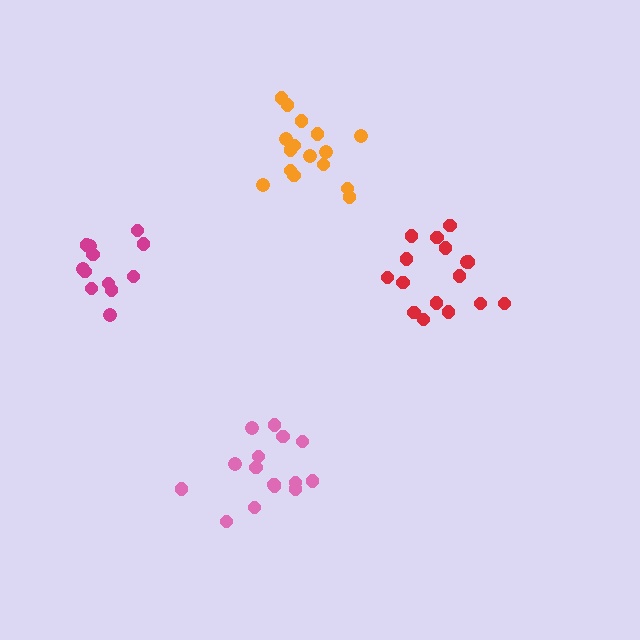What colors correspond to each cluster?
The clusters are colored: orange, red, magenta, pink.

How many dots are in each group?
Group 1: 16 dots, Group 2: 16 dots, Group 3: 12 dots, Group 4: 15 dots (59 total).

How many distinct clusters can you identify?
There are 4 distinct clusters.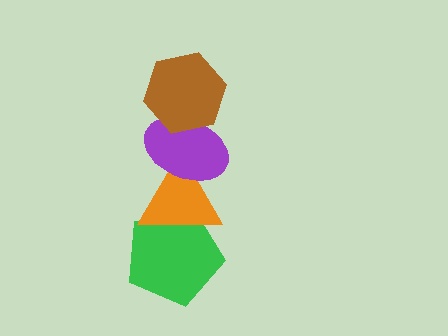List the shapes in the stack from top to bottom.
From top to bottom: the brown hexagon, the purple ellipse, the orange triangle, the green pentagon.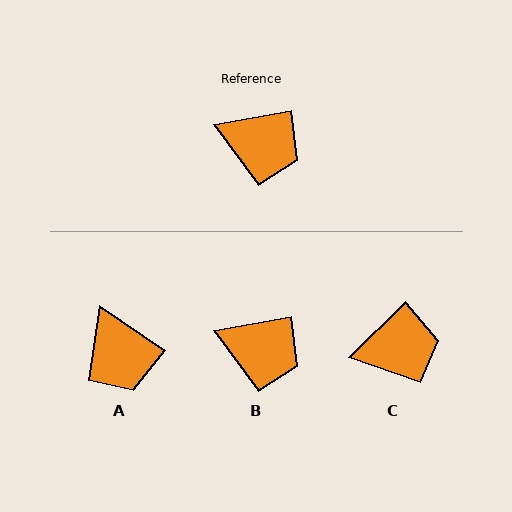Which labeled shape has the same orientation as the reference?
B.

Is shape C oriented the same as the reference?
No, it is off by about 34 degrees.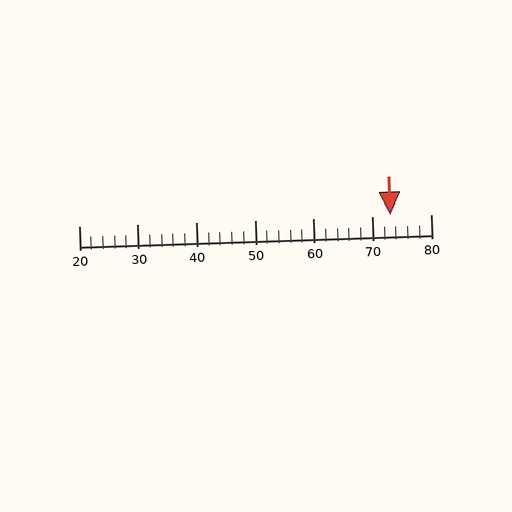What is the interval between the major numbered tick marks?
The major tick marks are spaced 10 units apart.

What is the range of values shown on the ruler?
The ruler shows values from 20 to 80.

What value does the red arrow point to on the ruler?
The red arrow points to approximately 73.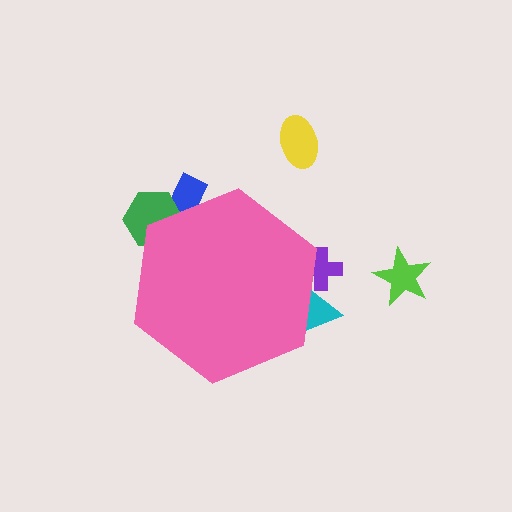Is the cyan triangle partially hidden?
Yes, the cyan triangle is partially hidden behind the pink hexagon.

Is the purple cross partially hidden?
Yes, the purple cross is partially hidden behind the pink hexagon.